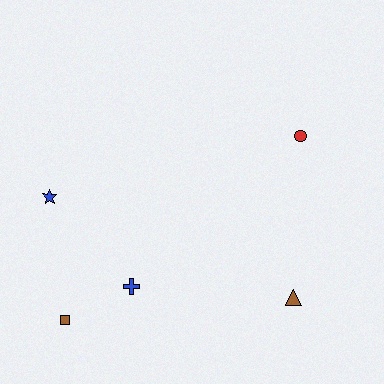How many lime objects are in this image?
There are no lime objects.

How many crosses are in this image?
There is 1 cross.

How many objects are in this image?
There are 5 objects.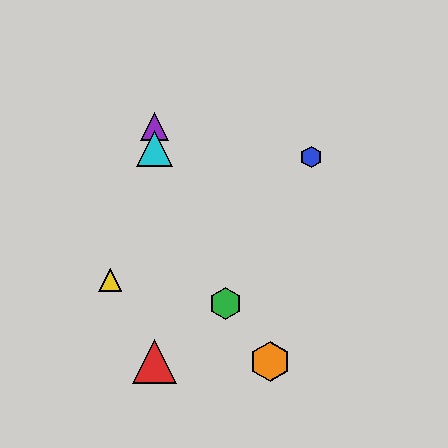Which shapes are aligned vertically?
The red triangle, the purple triangle, the cyan triangle are aligned vertically.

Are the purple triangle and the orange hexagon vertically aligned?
No, the purple triangle is at x≈154 and the orange hexagon is at x≈270.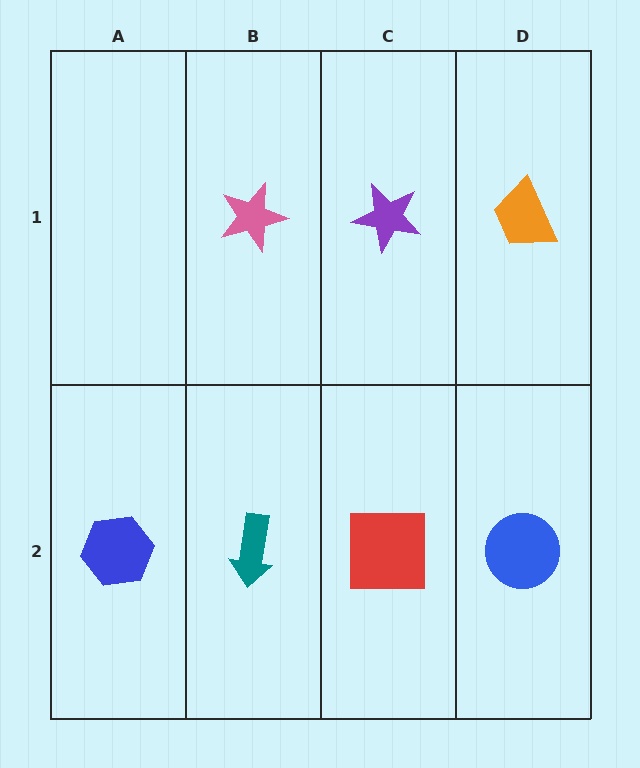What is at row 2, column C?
A red square.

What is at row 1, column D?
An orange trapezoid.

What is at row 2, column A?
A blue hexagon.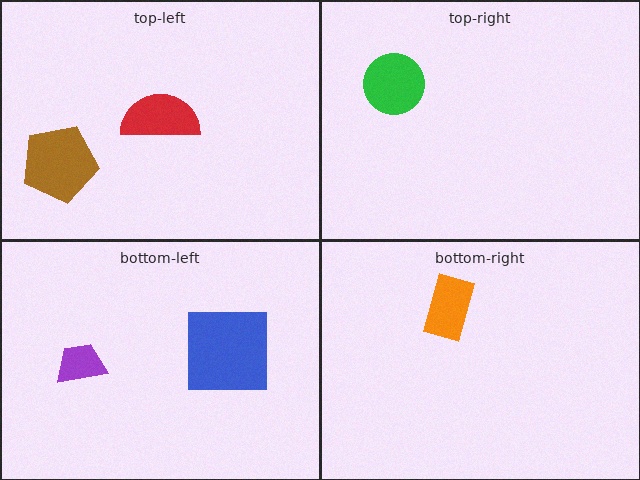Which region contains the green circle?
The top-right region.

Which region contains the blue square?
The bottom-left region.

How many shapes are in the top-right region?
1.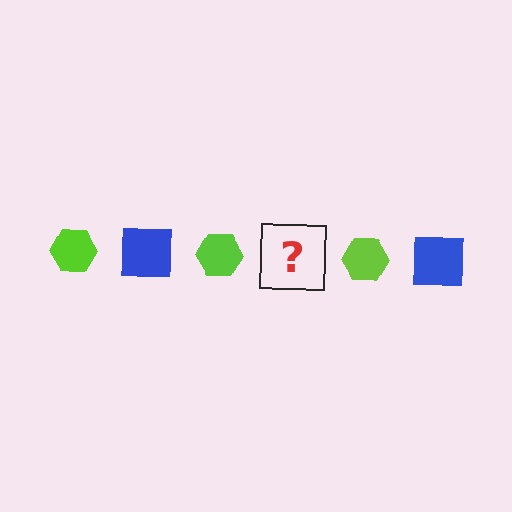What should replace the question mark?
The question mark should be replaced with a blue square.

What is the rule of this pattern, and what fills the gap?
The rule is that the pattern alternates between lime hexagon and blue square. The gap should be filled with a blue square.